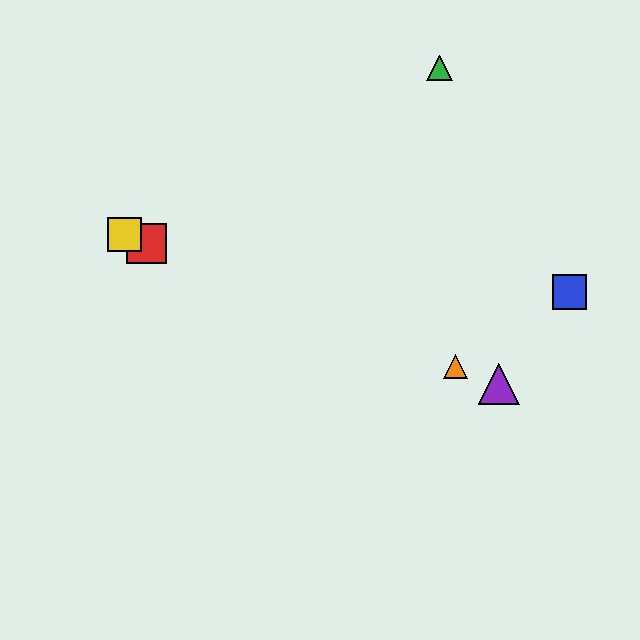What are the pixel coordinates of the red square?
The red square is at (146, 243).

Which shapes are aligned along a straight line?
The red square, the yellow square, the purple triangle, the orange triangle are aligned along a straight line.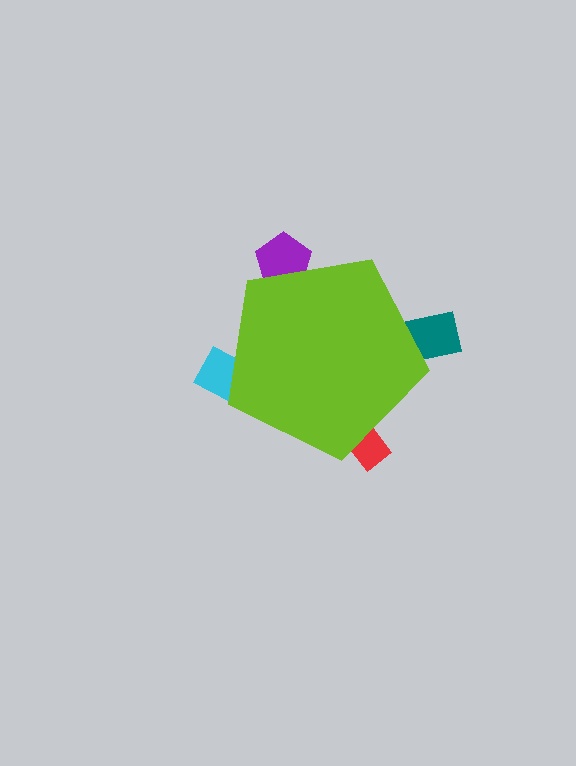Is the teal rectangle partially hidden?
Yes, the teal rectangle is partially hidden behind the lime pentagon.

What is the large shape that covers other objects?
A lime pentagon.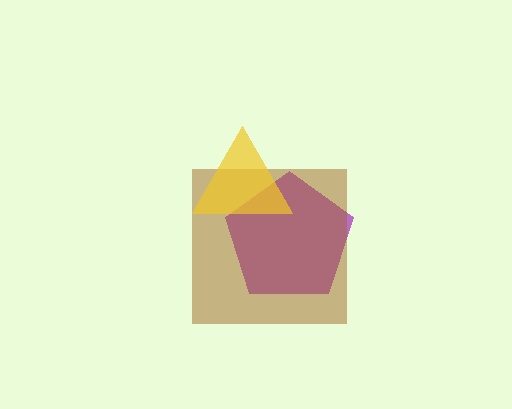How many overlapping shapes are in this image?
There are 3 overlapping shapes in the image.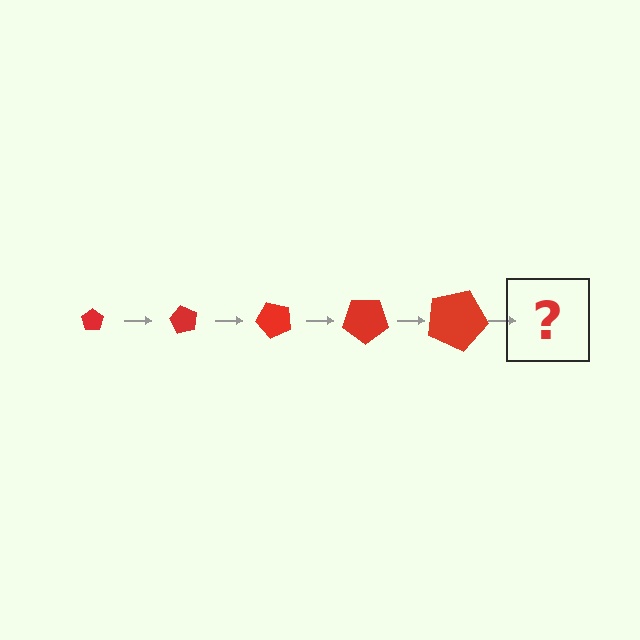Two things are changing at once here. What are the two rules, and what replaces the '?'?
The two rules are that the pentagon grows larger each step and it rotates 60 degrees each step. The '?' should be a pentagon, larger than the previous one and rotated 300 degrees from the start.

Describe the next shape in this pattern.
It should be a pentagon, larger than the previous one and rotated 300 degrees from the start.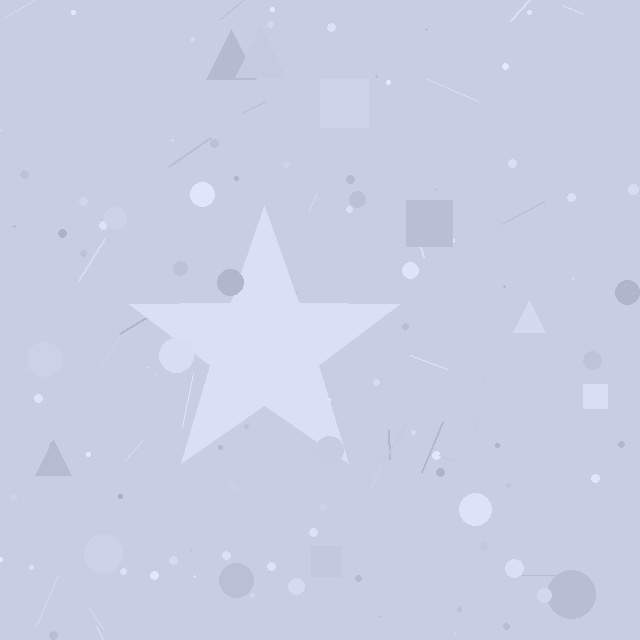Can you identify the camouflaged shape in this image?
The camouflaged shape is a star.